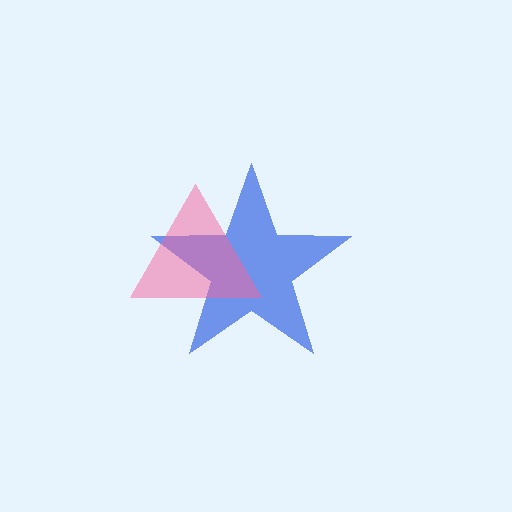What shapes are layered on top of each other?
The layered shapes are: a blue star, a pink triangle.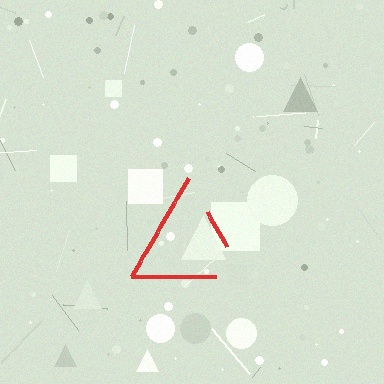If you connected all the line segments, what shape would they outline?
They would outline a triangle.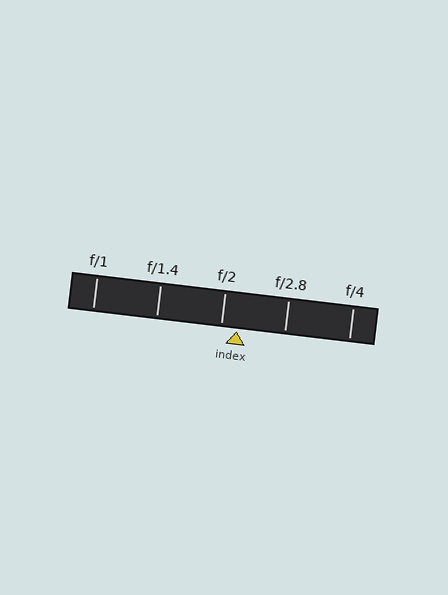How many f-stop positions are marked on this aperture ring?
There are 5 f-stop positions marked.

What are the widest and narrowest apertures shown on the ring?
The widest aperture shown is f/1 and the narrowest is f/4.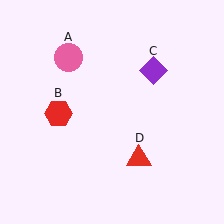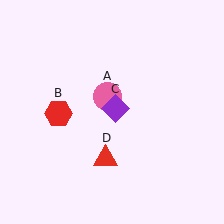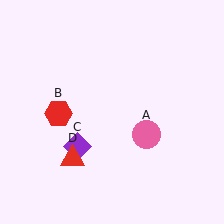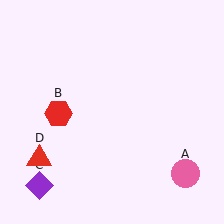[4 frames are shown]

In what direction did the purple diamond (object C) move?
The purple diamond (object C) moved down and to the left.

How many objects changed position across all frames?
3 objects changed position: pink circle (object A), purple diamond (object C), red triangle (object D).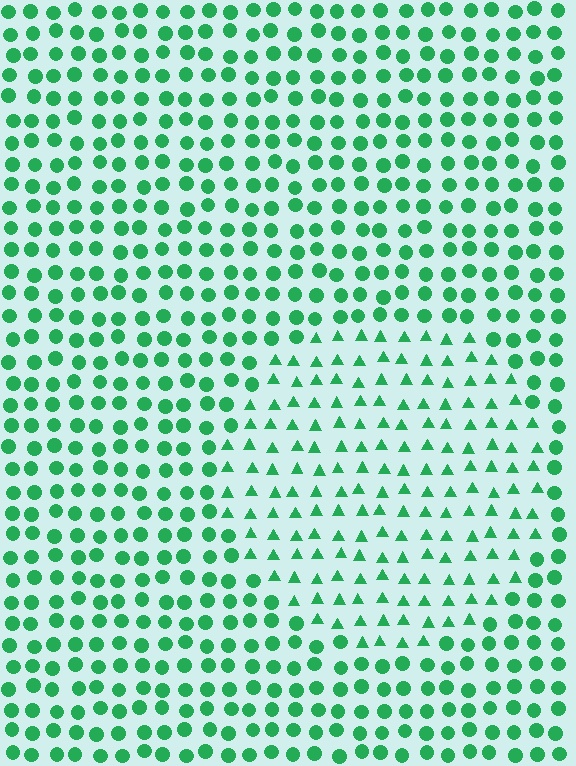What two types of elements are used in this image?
The image uses triangles inside the circle region and circles outside it.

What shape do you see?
I see a circle.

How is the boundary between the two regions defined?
The boundary is defined by a change in element shape: triangles inside vs. circles outside. All elements share the same color and spacing.